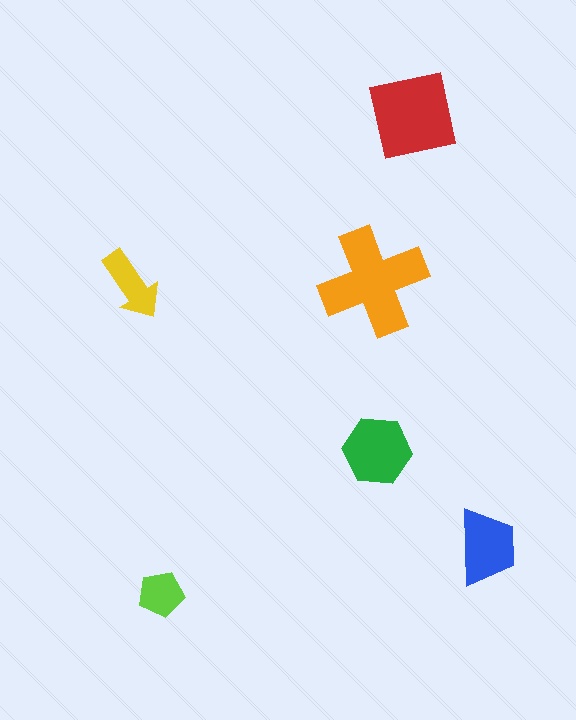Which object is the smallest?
The lime pentagon.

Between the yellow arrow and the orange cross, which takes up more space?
The orange cross.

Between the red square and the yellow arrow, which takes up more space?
The red square.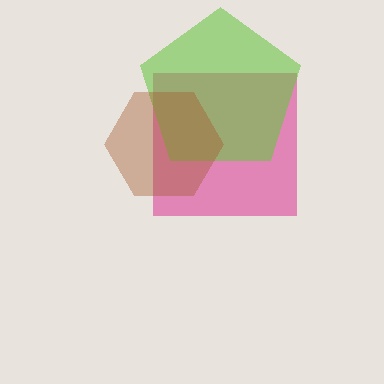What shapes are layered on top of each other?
The layered shapes are: a pink square, a lime pentagon, a brown hexagon.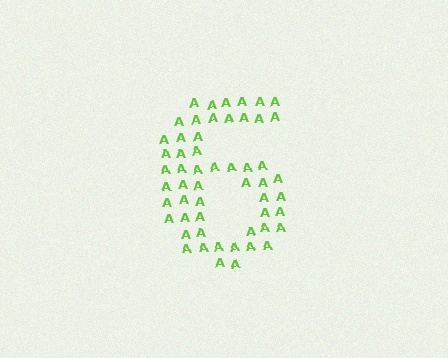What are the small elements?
The small elements are letter A's.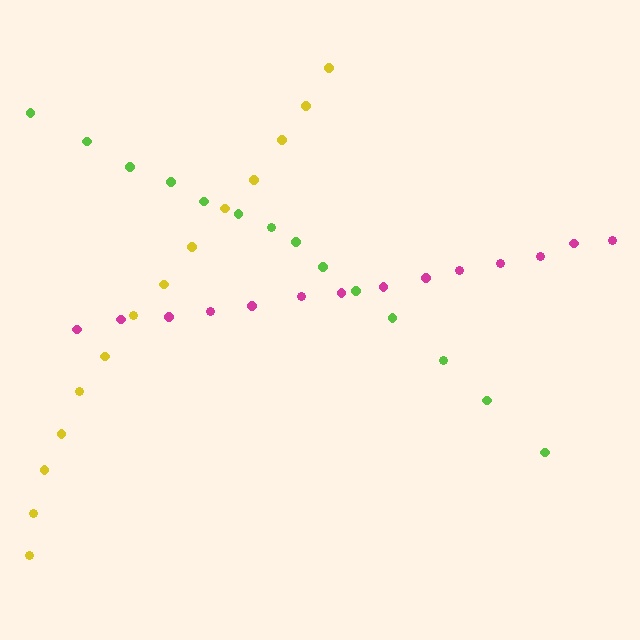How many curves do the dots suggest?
There are 3 distinct paths.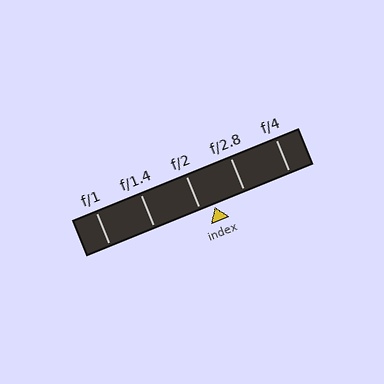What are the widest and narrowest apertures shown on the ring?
The widest aperture shown is f/1 and the narrowest is f/4.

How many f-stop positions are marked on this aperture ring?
There are 5 f-stop positions marked.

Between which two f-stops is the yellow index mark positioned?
The index mark is between f/2 and f/2.8.